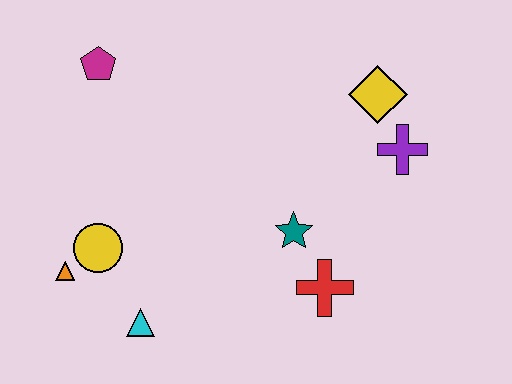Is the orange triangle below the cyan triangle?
No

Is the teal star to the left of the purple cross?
Yes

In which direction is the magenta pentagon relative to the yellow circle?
The magenta pentagon is above the yellow circle.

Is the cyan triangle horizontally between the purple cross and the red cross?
No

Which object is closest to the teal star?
The red cross is closest to the teal star.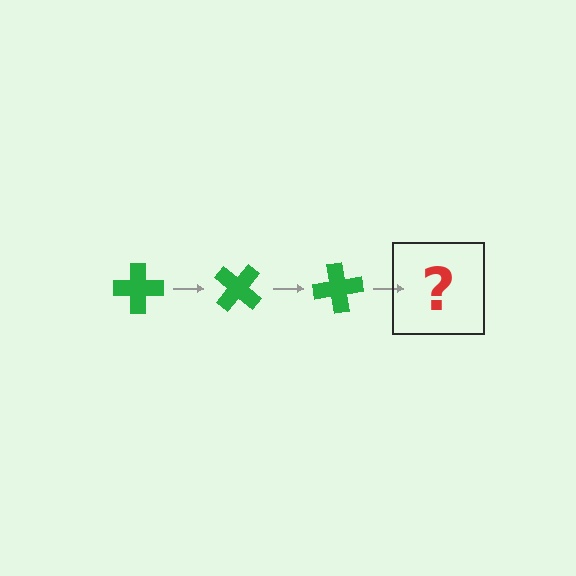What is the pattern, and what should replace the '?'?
The pattern is that the cross rotates 40 degrees each step. The '?' should be a green cross rotated 120 degrees.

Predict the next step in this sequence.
The next step is a green cross rotated 120 degrees.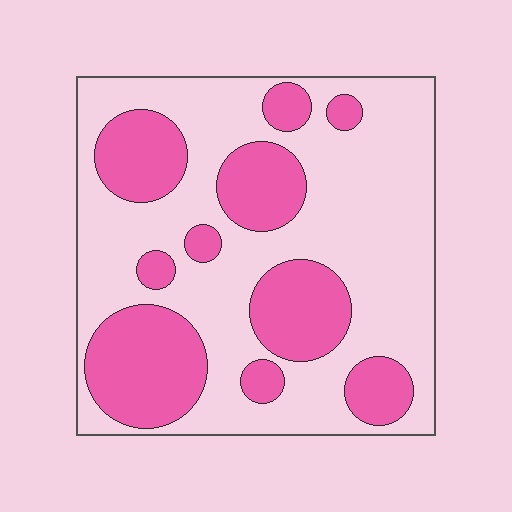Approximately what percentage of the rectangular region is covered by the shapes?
Approximately 35%.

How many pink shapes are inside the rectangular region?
10.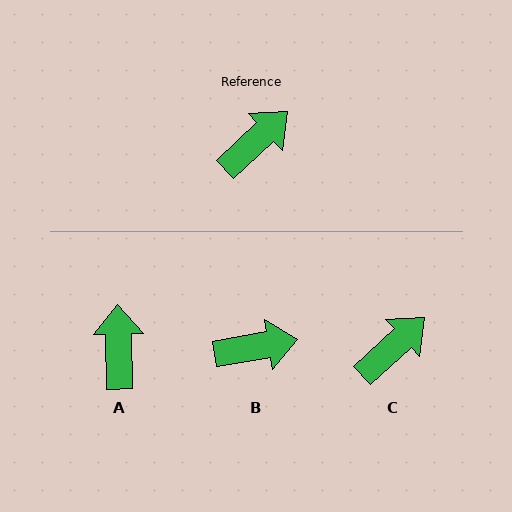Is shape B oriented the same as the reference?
No, it is off by about 33 degrees.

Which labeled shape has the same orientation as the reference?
C.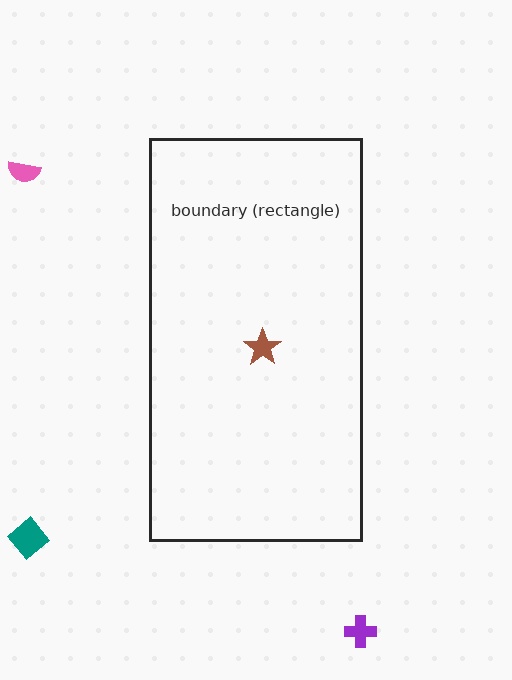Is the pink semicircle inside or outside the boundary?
Outside.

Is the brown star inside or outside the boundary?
Inside.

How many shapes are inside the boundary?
1 inside, 3 outside.